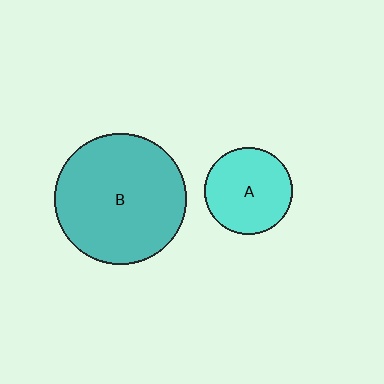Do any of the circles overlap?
No, none of the circles overlap.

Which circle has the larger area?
Circle B (teal).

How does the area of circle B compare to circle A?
Approximately 2.2 times.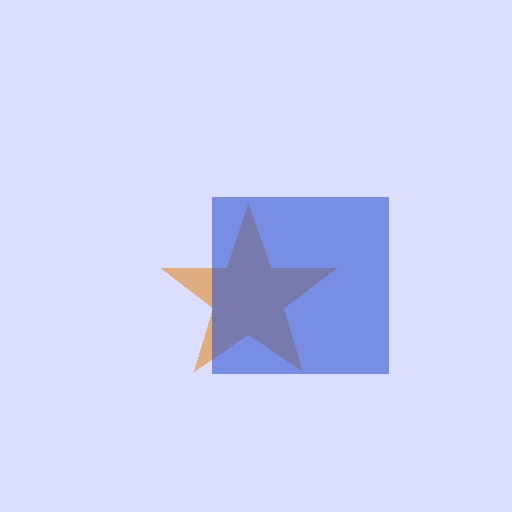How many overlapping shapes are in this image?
There are 2 overlapping shapes in the image.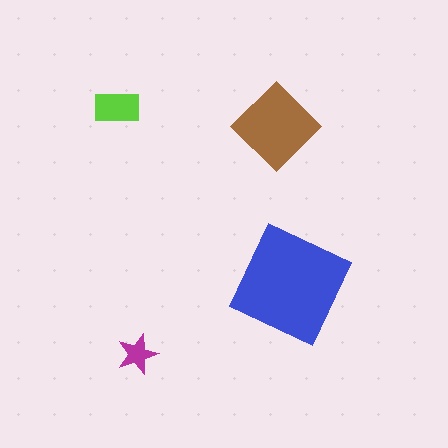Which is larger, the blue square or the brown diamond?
The blue square.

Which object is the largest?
The blue square.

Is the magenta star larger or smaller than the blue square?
Smaller.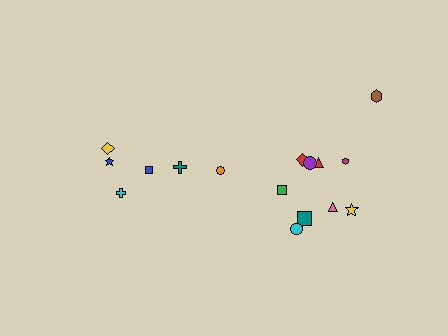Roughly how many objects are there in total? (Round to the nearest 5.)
Roughly 15 objects in total.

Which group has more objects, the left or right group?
The right group.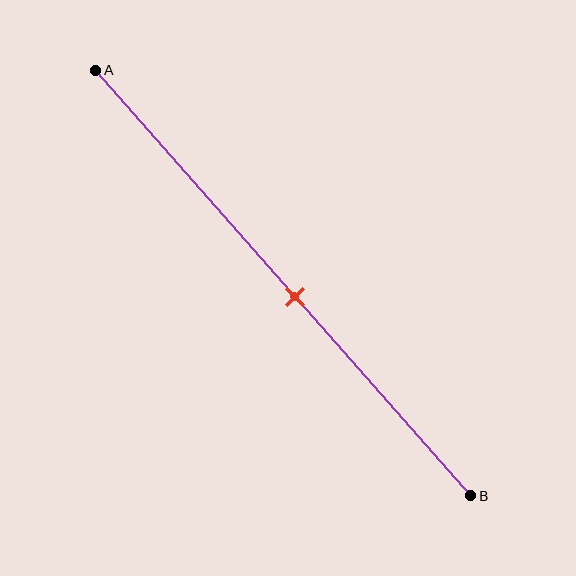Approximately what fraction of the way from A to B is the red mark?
The red mark is approximately 55% of the way from A to B.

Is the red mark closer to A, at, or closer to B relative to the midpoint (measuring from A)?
The red mark is closer to point B than the midpoint of segment AB.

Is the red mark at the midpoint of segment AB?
No, the mark is at about 55% from A, not at the 50% midpoint.